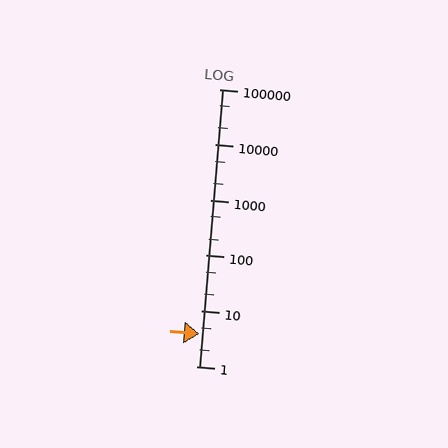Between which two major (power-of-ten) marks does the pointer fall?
The pointer is between 1 and 10.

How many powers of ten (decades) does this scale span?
The scale spans 5 decades, from 1 to 100000.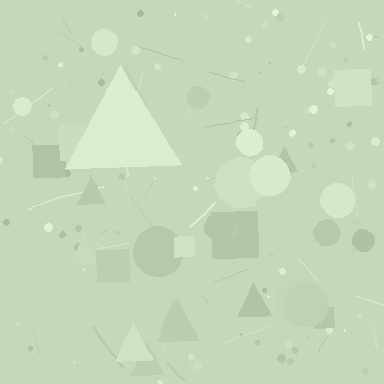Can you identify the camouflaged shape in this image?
The camouflaged shape is a triangle.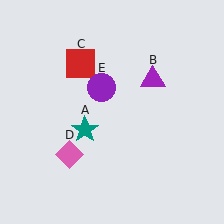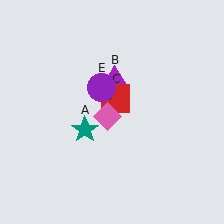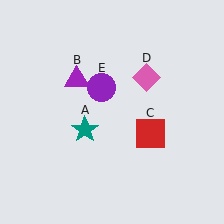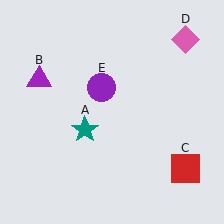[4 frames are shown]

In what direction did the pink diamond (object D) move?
The pink diamond (object D) moved up and to the right.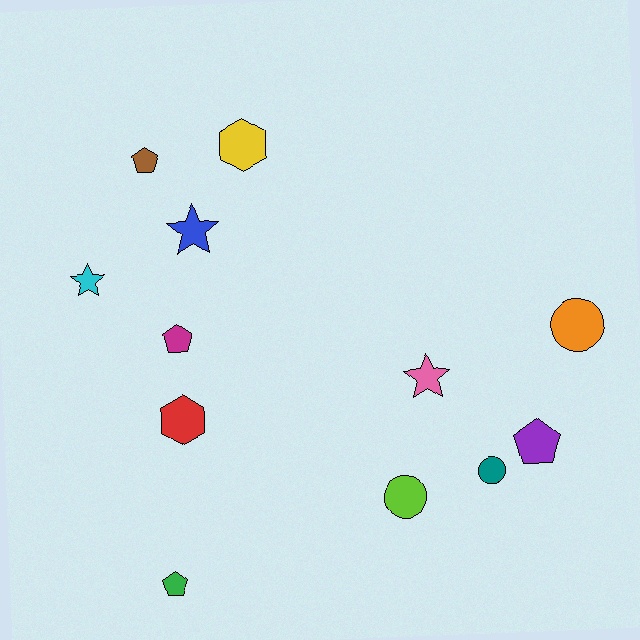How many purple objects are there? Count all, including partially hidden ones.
There is 1 purple object.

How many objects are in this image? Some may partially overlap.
There are 12 objects.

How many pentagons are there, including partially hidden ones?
There are 4 pentagons.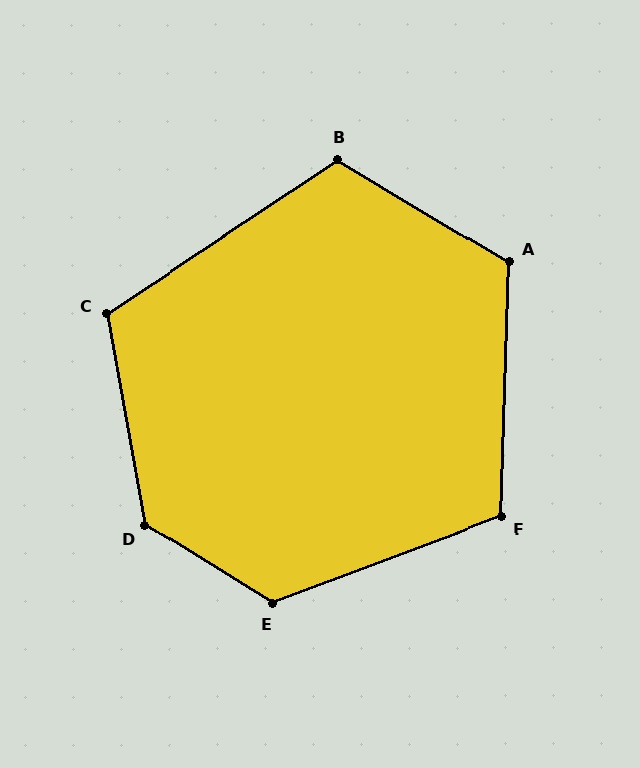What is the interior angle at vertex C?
Approximately 113 degrees (obtuse).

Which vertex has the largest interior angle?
D, at approximately 132 degrees.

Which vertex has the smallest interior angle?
F, at approximately 112 degrees.